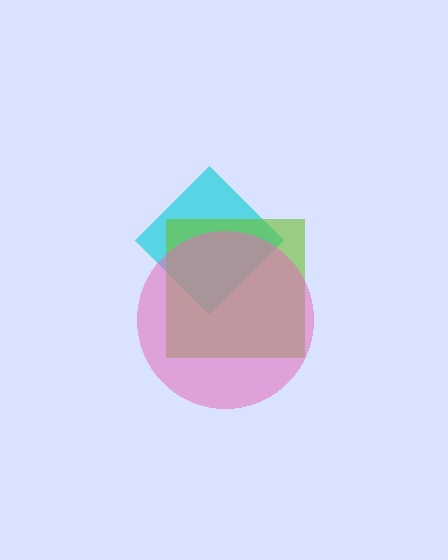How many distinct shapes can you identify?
There are 3 distinct shapes: a cyan diamond, a lime square, a pink circle.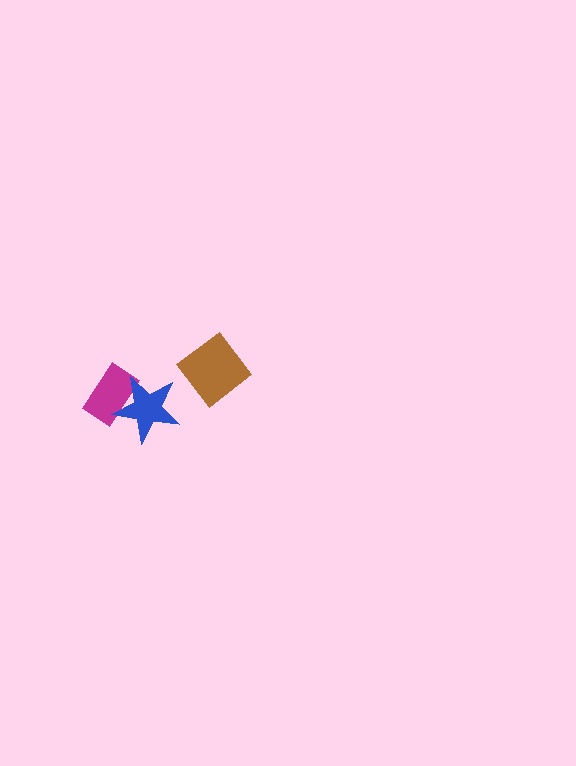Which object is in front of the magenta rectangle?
The blue star is in front of the magenta rectangle.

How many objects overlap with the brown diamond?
0 objects overlap with the brown diamond.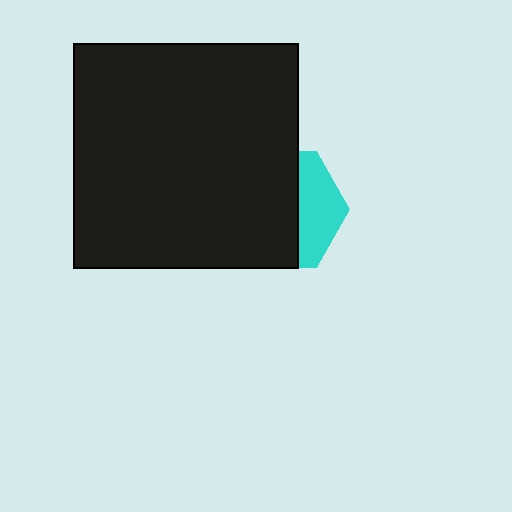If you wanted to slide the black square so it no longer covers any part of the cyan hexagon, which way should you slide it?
Slide it left — that is the most direct way to separate the two shapes.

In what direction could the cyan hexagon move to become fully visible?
The cyan hexagon could move right. That would shift it out from behind the black square entirely.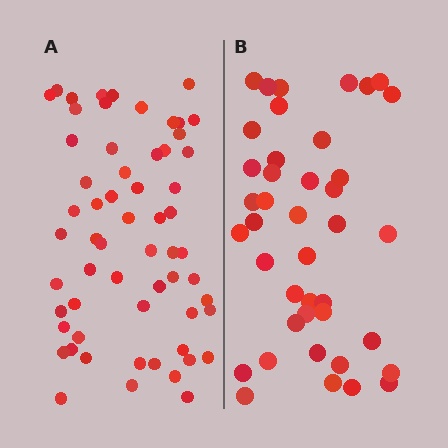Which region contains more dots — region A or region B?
Region A (the left region) has more dots.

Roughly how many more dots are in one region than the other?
Region A has approximately 20 more dots than region B.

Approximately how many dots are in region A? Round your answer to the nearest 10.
About 60 dots.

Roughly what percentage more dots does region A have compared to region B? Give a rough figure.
About 45% more.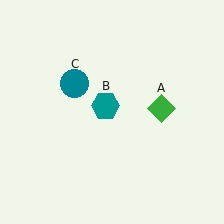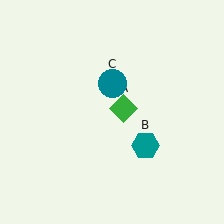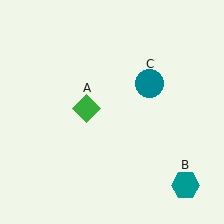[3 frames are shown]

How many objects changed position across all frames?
3 objects changed position: green diamond (object A), teal hexagon (object B), teal circle (object C).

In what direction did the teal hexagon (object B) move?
The teal hexagon (object B) moved down and to the right.